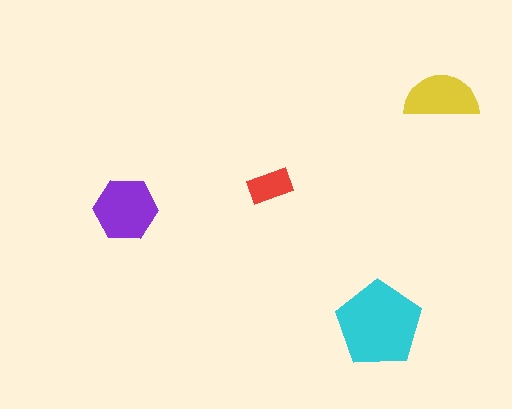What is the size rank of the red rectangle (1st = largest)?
4th.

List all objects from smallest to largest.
The red rectangle, the yellow semicircle, the purple hexagon, the cyan pentagon.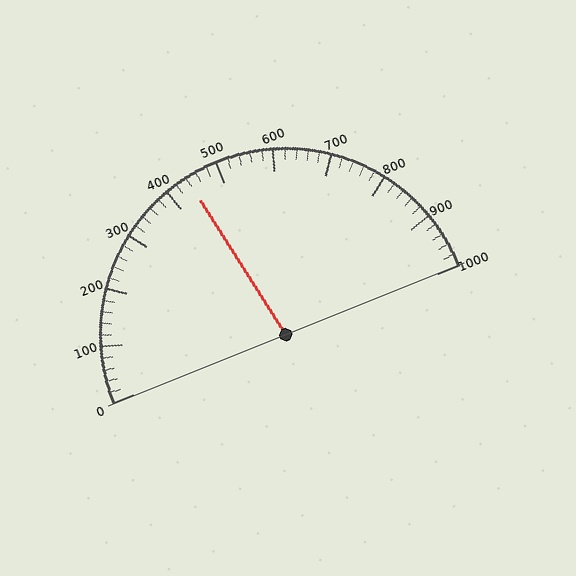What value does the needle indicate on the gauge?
The needle indicates approximately 440.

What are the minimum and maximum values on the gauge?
The gauge ranges from 0 to 1000.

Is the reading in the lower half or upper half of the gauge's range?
The reading is in the lower half of the range (0 to 1000).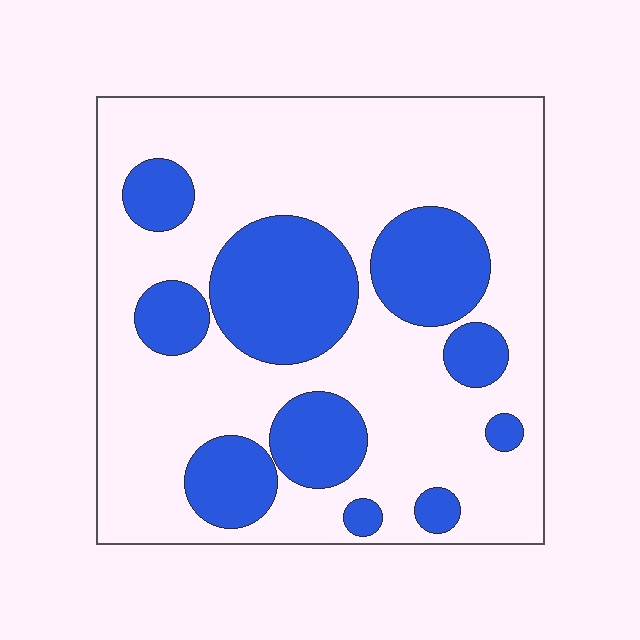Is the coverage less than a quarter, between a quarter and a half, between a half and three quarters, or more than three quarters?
Between a quarter and a half.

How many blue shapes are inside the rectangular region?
10.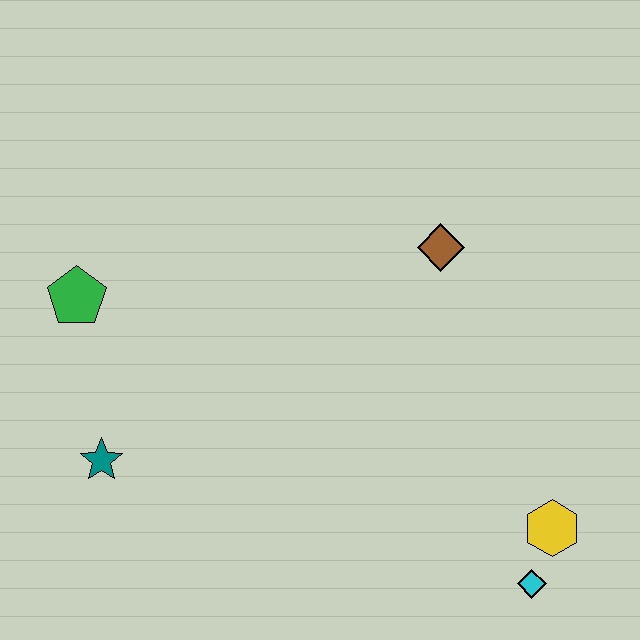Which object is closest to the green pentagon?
The teal star is closest to the green pentagon.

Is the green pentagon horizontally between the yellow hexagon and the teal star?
No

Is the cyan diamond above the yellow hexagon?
No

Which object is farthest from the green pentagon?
The cyan diamond is farthest from the green pentagon.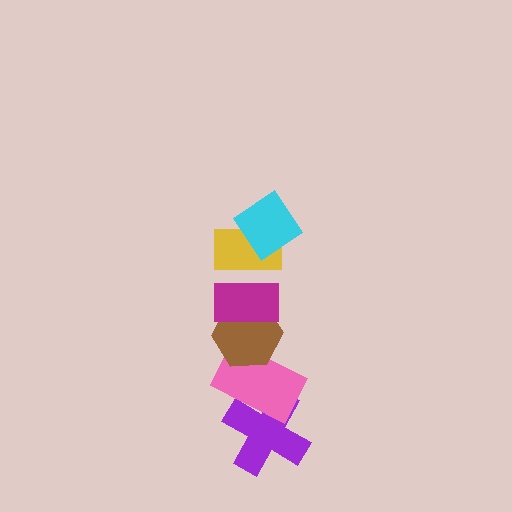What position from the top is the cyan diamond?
The cyan diamond is 1st from the top.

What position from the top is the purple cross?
The purple cross is 6th from the top.